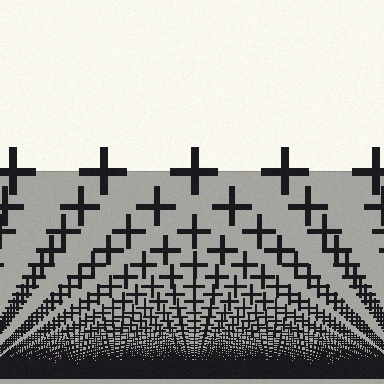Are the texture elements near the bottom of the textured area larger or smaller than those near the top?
Smaller. The gradient is inverted — elements near the bottom are smaller and denser.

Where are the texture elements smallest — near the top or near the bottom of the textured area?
Near the bottom.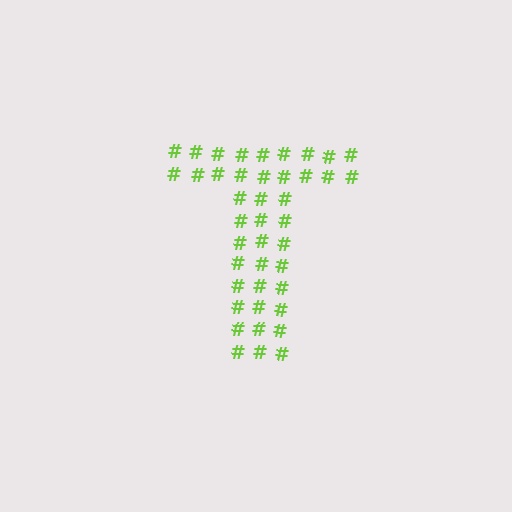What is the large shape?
The large shape is the letter T.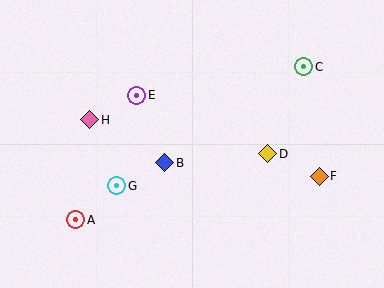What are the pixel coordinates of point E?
Point E is at (137, 95).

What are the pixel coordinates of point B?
Point B is at (165, 163).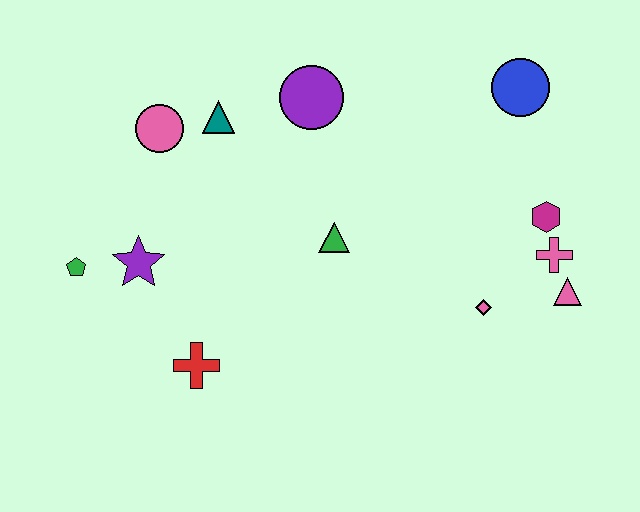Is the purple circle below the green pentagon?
No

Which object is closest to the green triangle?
The purple circle is closest to the green triangle.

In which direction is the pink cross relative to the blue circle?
The pink cross is below the blue circle.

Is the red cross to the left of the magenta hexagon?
Yes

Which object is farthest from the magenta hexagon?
The green pentagon is farthest from the magenta hexagon.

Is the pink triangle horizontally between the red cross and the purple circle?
No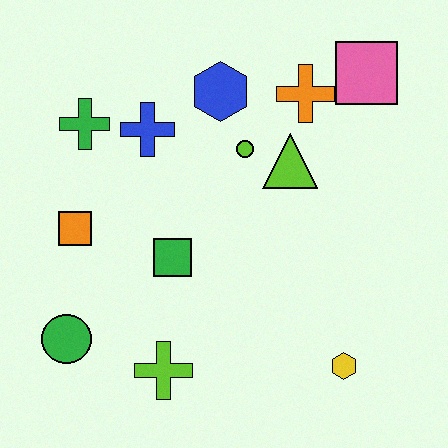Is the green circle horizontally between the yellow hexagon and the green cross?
No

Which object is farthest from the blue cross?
The yellow hexagon is farthest from the blue cross.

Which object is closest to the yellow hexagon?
The lime cross is closest to the yellow hexagon.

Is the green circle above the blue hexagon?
No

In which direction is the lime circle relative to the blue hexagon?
The lime circle is below the blue hexagon.